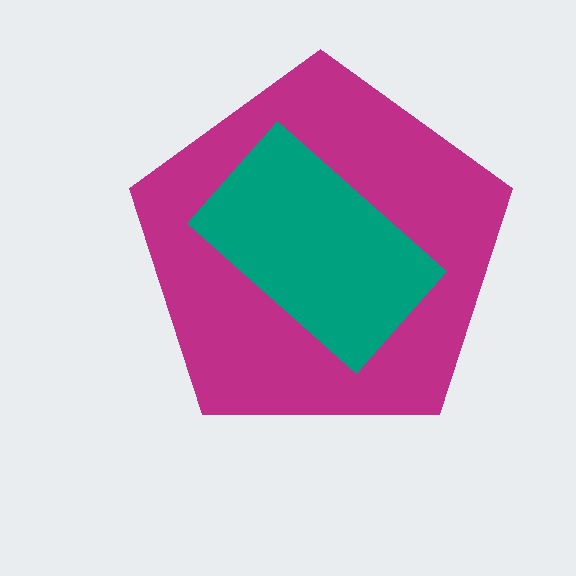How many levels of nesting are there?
2.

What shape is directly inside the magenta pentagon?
The teal rectangle.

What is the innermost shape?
The teal rectangle.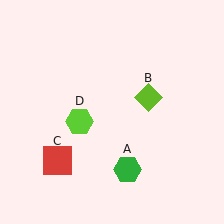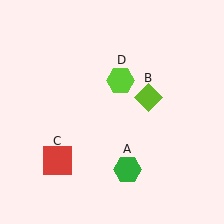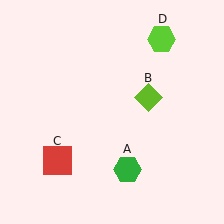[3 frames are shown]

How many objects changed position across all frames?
1 object changed position: lime hexagon (object D).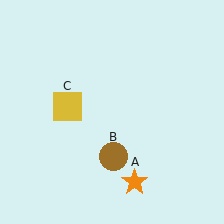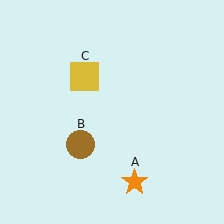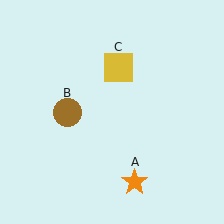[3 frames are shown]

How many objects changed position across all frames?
2 objects changed position: brown circle (object B), yellow square (object C).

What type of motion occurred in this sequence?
The brown circle (object B), yellow square (object C) rotated clockwise around the center of the scene.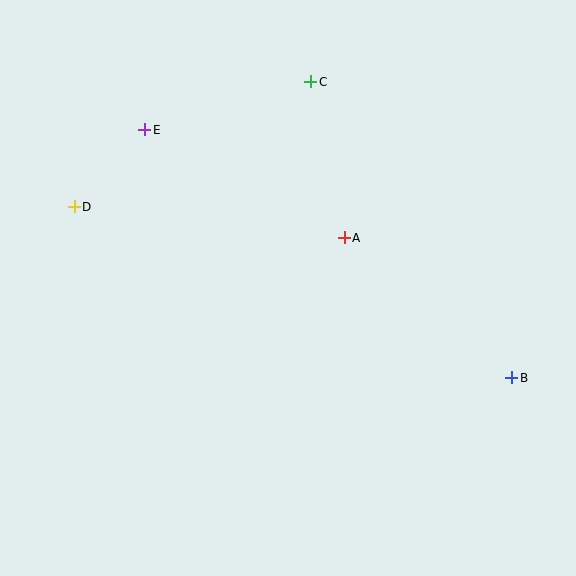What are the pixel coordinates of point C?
Point C is at (311, 82).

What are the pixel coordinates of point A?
Point A is at (344, 238).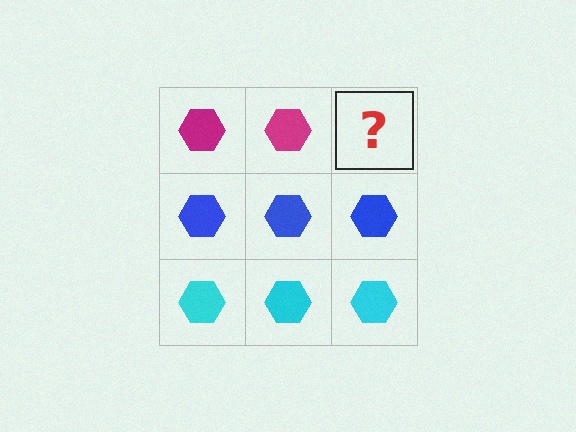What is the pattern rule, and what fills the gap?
The rule is that each row has a consistent color. The gap should be filled with a magenta hexagon.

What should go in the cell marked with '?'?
The missing cell should contain a magenta hexagon.